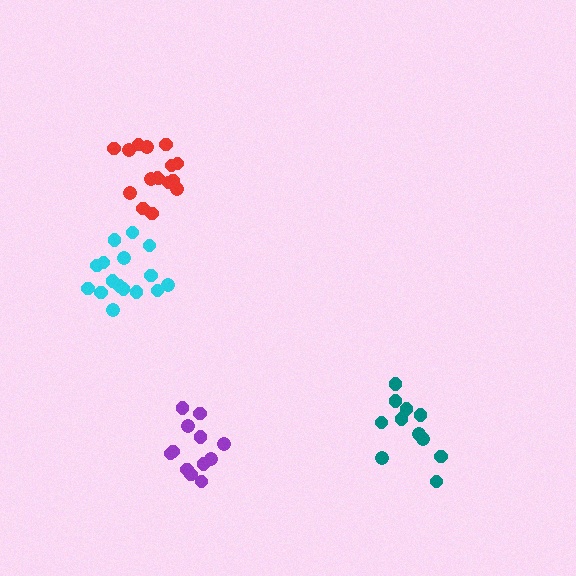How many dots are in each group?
Group 1: 16 dots, Group 2: 13 dots, Group 3: 11 dots, Group 4: 16 dots (56 total).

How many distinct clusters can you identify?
There are 4 distinct clusters.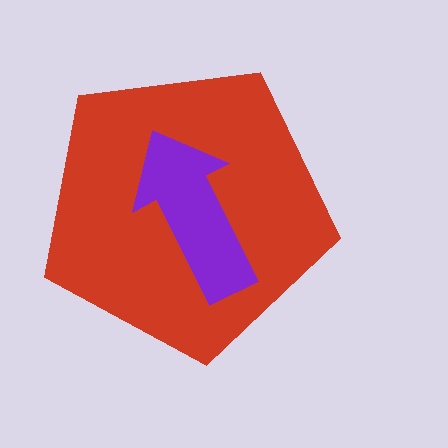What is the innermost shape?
The purple arrow.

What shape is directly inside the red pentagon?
The purple arrow.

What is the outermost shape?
The red pentagon.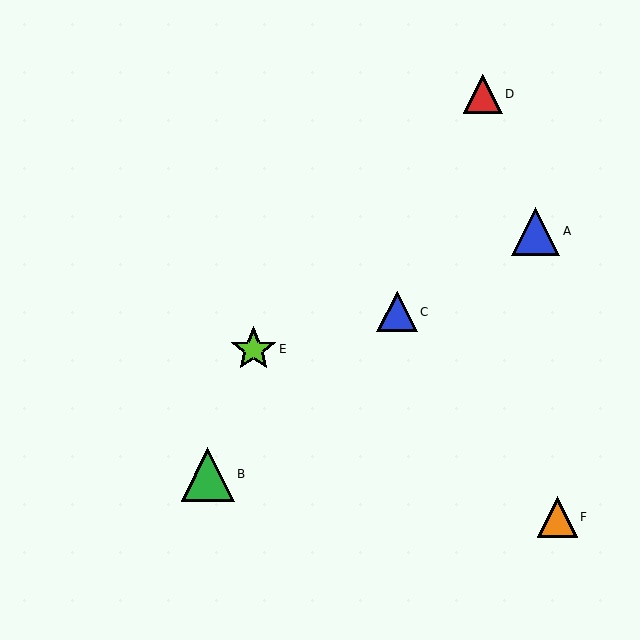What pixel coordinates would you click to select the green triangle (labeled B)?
Click at (208, 474) to select the green triangle B.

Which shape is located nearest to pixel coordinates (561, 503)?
The orange triangle (labeled F) at (557, 517) is nearest to that location.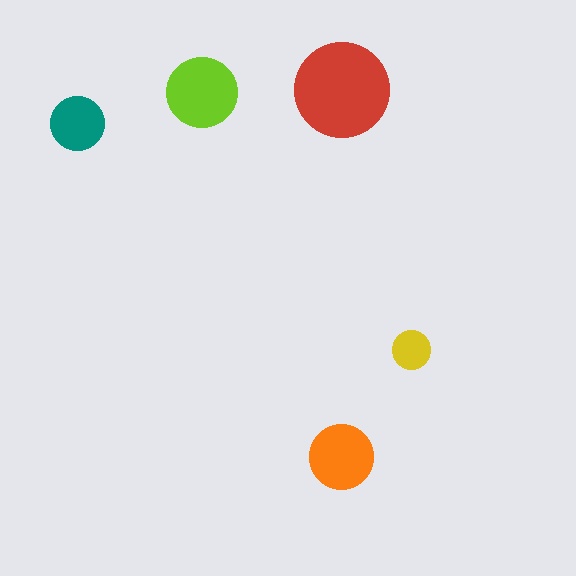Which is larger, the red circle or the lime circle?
The red one.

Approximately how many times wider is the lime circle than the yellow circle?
About 2 times wider.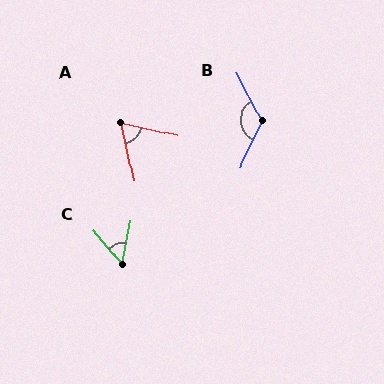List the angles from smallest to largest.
C (51°), A (65°), B (126°).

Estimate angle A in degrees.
Approximately 65 degrees.